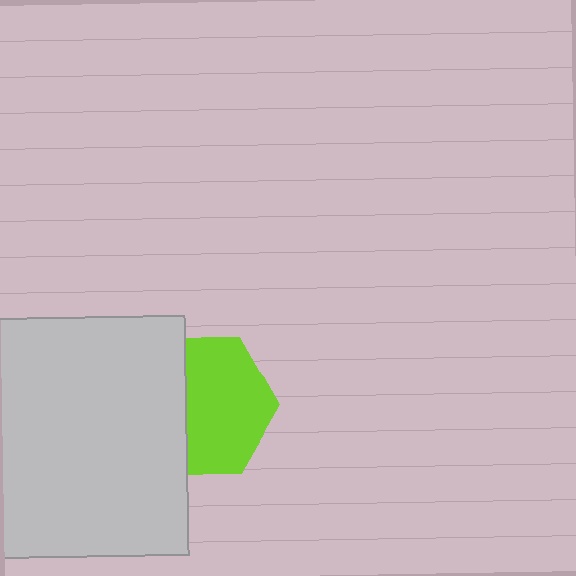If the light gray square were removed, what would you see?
You would see the complete lime hexagon.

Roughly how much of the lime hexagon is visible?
About half of it is visible (roughly 62%).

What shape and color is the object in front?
The object in front is a light gray square.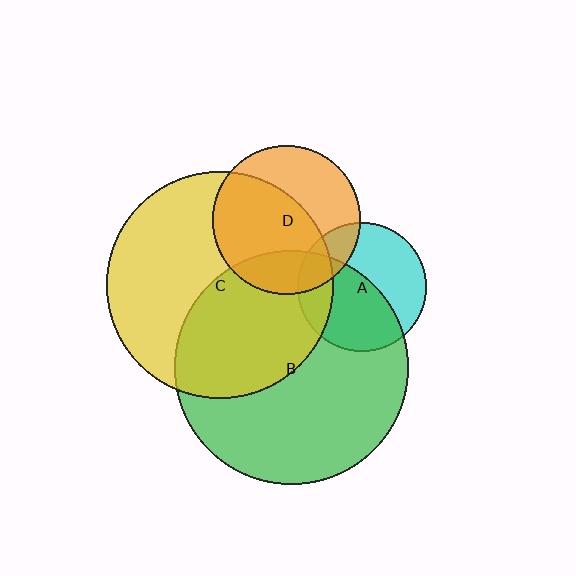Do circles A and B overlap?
Yes.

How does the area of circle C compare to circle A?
Approximately 3.1 times.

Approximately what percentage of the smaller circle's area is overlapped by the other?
Approximately 55%.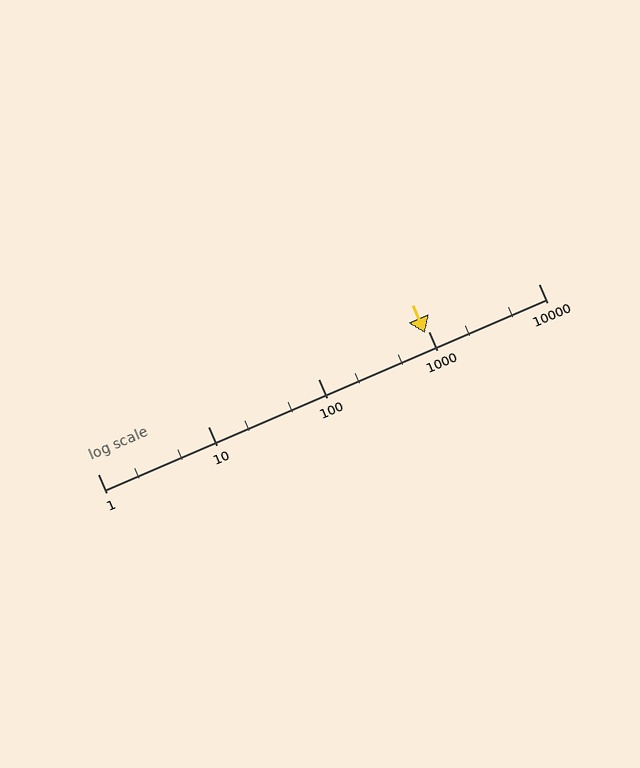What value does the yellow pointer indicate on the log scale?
The pointer indicates approximately 940.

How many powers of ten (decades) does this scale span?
The scale spans 4 decades, from 1 to 10000.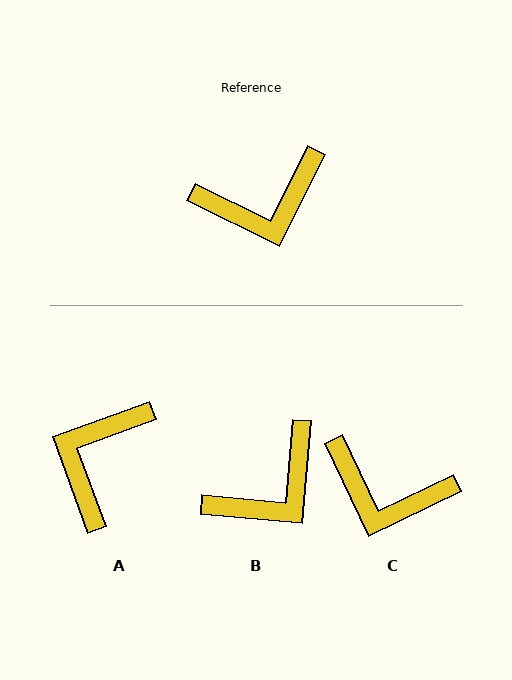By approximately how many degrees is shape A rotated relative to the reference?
Approximately 133 degrees clockwise.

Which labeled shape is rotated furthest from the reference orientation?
A, about 133 degrees away.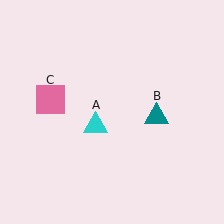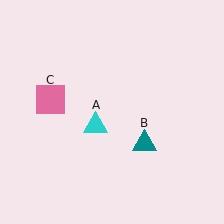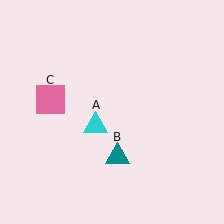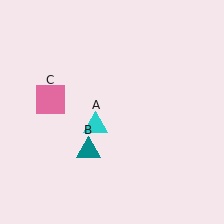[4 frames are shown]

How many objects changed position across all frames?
1 object changed position: teal triangle (object B).